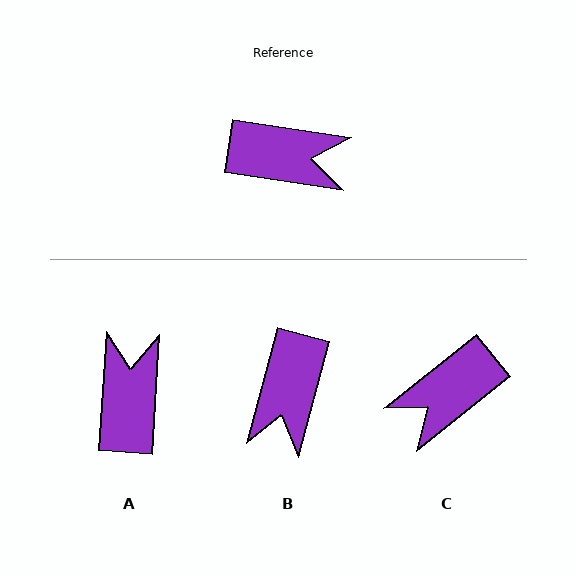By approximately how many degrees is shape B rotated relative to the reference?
Approximately 96 degrees clockwise.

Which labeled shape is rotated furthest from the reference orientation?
C, about 133 degrees away.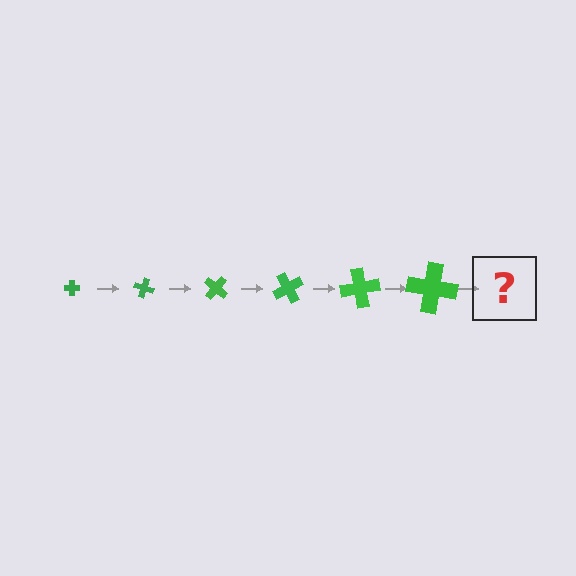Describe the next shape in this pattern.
It should be a cross, larger than the previous one and rotated 120 degrees from the start.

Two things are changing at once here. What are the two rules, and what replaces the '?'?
The two rules are that the cross grows larger each step and it rotates 20 degrees each step. The '?' should be a cross, larger than the previous one and rotated 120 degrees from the start.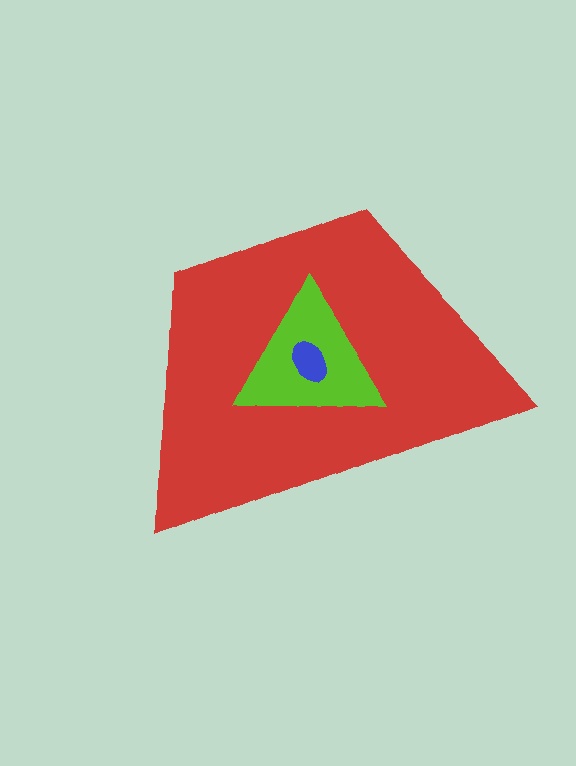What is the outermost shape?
The red trapezoid.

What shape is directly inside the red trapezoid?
The lime triangle.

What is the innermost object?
The blue ellipse.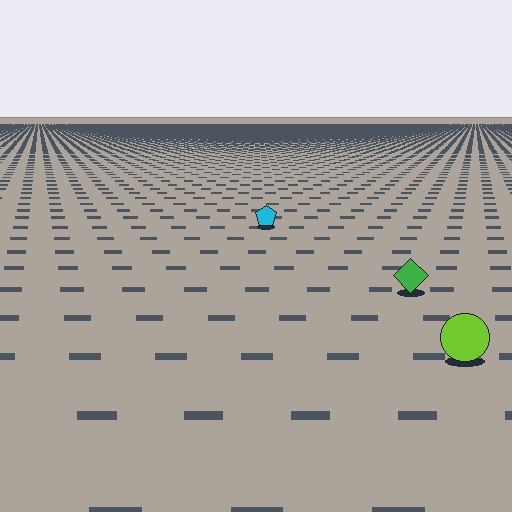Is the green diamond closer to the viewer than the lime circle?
No. The lime circle is closer — you can tell from the texture gradient: the ground texture is coarser near it.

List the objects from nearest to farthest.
From nearest to farthest: the lime circle, the green diamond, the cyan pentagon.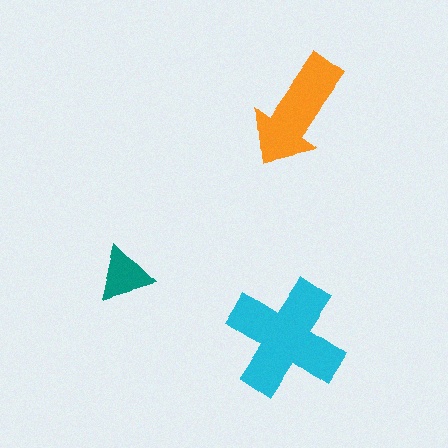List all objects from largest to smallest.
The cyan cross, the orange arrow, the teal triangle.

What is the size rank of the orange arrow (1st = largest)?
2nd.